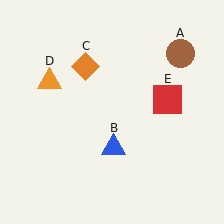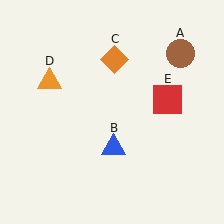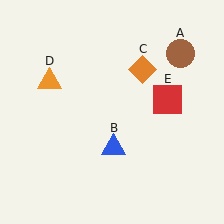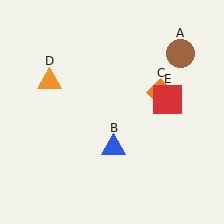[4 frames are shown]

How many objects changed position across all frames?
1 object changed position: orange diamond (object C).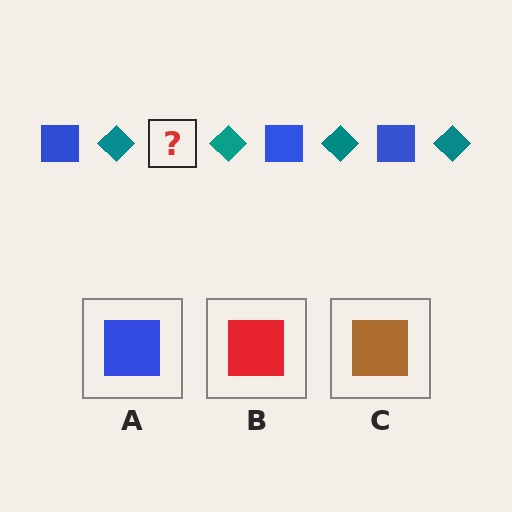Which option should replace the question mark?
Option A.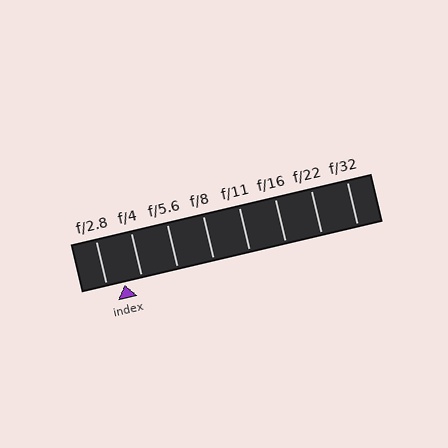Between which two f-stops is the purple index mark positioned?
The index mark is between f/2.8 and f/4.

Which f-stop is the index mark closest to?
The index mark is closest to f/4.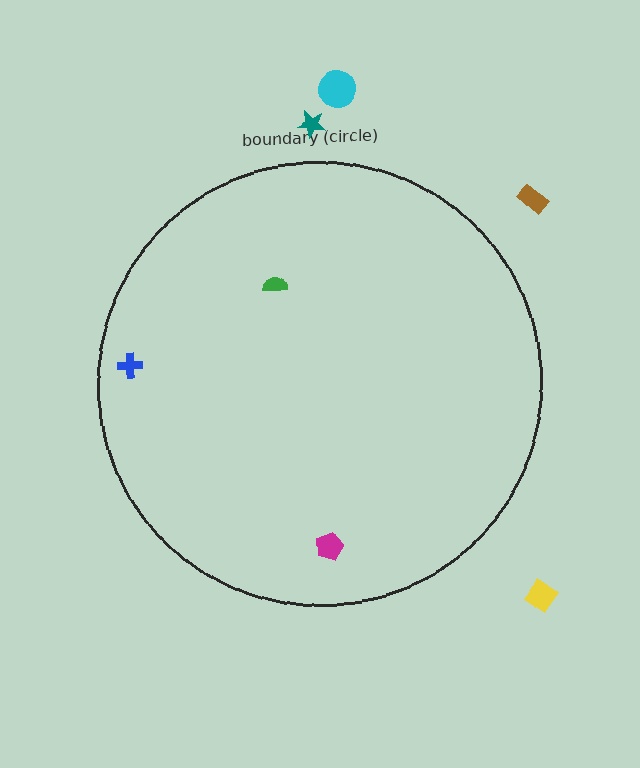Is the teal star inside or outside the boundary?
Outside.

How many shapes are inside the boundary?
3 inside, 4 outside.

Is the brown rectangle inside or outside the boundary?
Outside.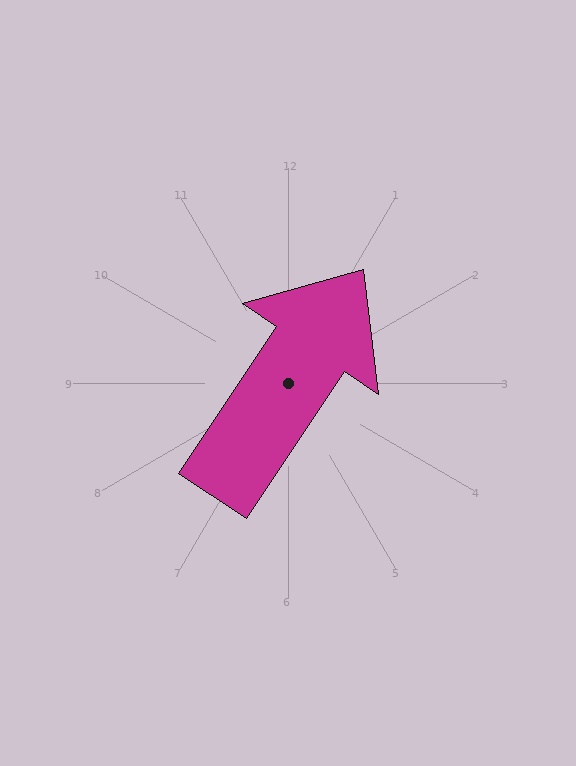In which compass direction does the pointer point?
Northeast.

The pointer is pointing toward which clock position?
Roughly 1 o'clock.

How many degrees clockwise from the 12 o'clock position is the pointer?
Approximately 34 degrees.